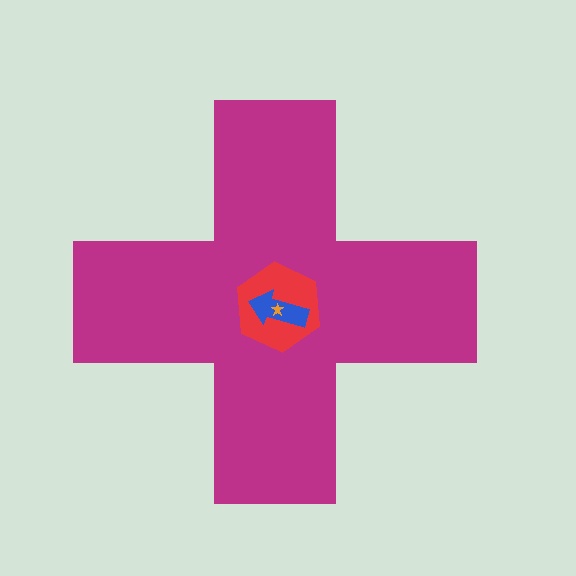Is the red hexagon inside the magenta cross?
Yes.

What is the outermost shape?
The magenta cross.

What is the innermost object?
The orange star.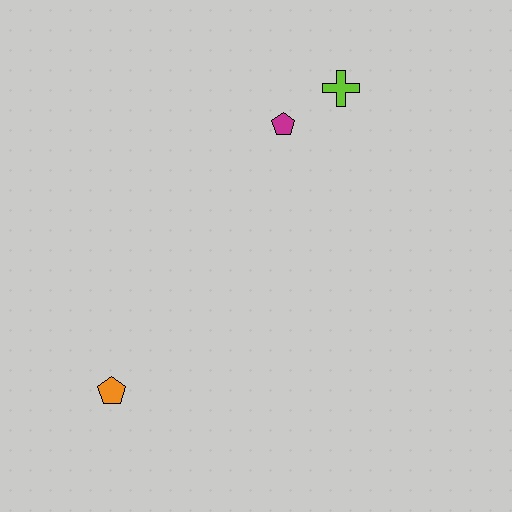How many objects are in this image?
There are 3 objects.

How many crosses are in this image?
There is 1 cross.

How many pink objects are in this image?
There are no pink objects.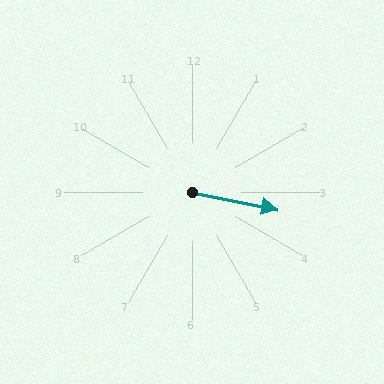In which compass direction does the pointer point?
East.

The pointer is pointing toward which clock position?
Roughly 3 o'clock.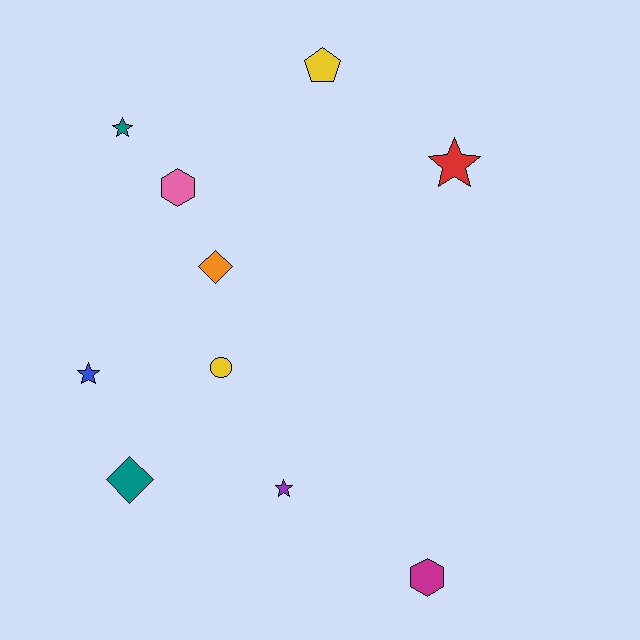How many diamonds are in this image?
There are 2 diamonds.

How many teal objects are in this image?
There are 2 teal objects.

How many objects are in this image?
There are 10 objects.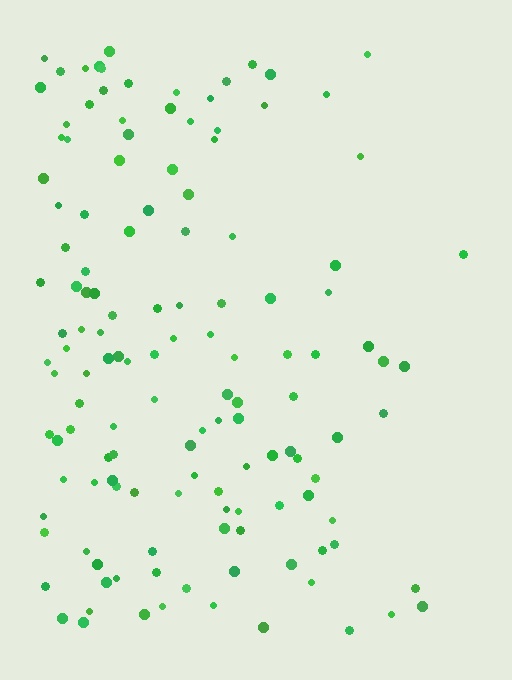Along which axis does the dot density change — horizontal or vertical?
Horizontal.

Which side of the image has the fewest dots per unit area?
The right.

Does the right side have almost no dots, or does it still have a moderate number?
Still a moderate number, just noticeably fewer than the left.